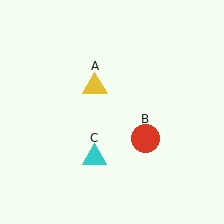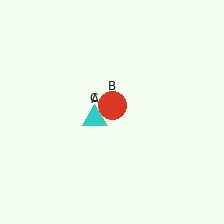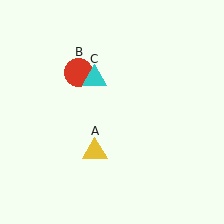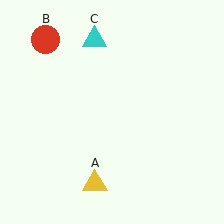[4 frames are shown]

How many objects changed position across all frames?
3 objects changed position: yellow triangle (object A), red circle (object B), cyan triangle (object C).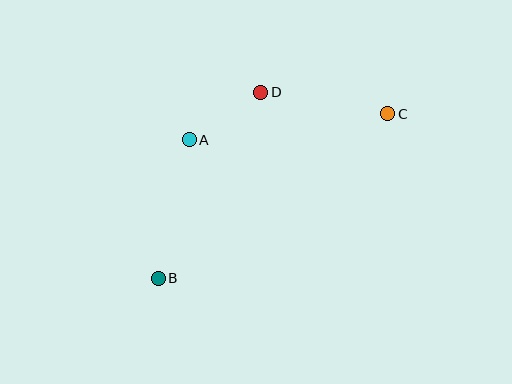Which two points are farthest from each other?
Points B and C are farthest from each other.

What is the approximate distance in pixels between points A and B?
The distance between A and B is approximately 142 pixels.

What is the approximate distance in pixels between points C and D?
The distance between C and D is approximately 129 pixels.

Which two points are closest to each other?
Points A and D are closest to each other.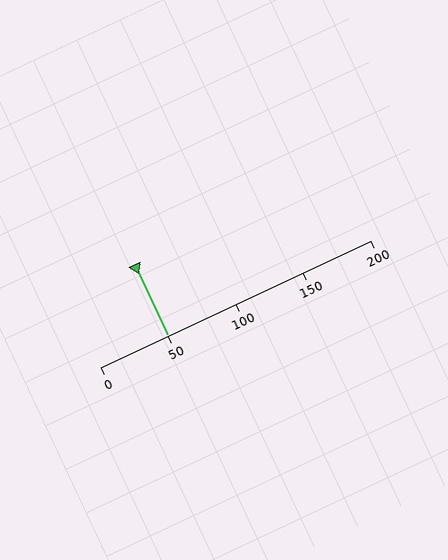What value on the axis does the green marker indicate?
The marker indicates approximately 50.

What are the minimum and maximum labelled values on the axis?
The axis runs from 0 to 200.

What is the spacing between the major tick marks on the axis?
The major ticks are spaced 50 apart.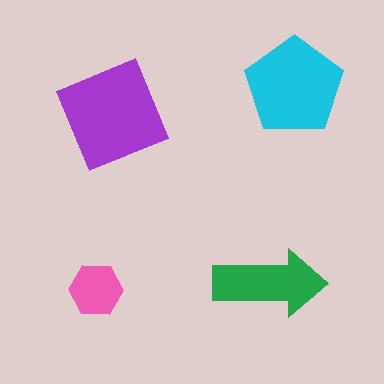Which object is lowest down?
The pink hexagon is bottommost.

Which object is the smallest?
The pink hexagon.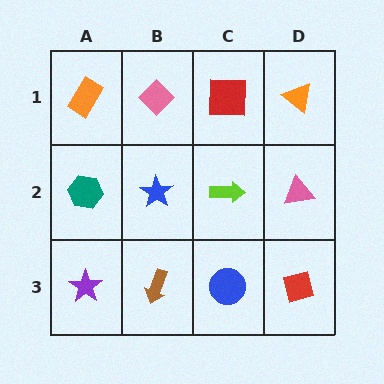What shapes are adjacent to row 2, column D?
An orange triangle (row 1, column D), a red diamond (row 3, column D), a lime arrow (row 2, column C).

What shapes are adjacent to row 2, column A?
An orange rectangle (row 1, column A), a purple star (row 3, column A), a blue star (row 2, column B).